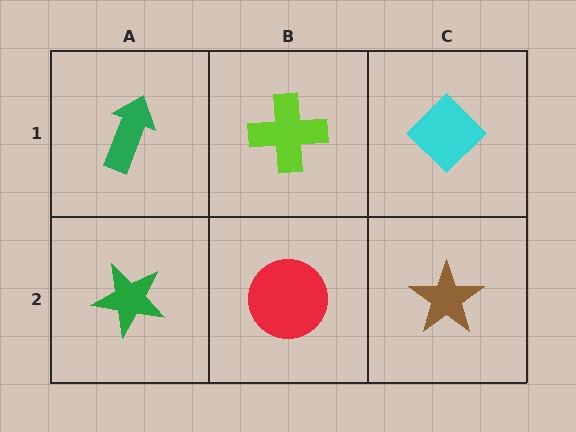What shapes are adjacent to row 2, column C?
A cyan diamond (row 1, column C), a red circle (row 2, column B).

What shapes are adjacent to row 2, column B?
A lime cross (row 1, column B), a green star (row 2, column A), a brown star (row 2, column C).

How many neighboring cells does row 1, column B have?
3.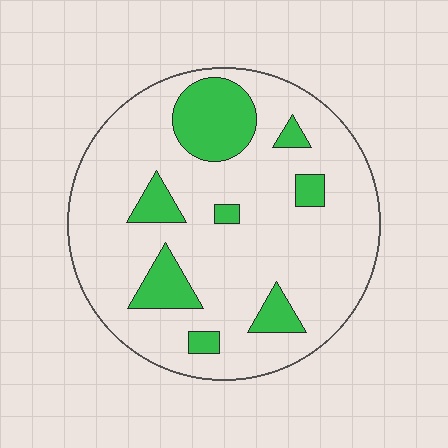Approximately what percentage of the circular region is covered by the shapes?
Approximately 20%.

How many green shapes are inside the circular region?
8.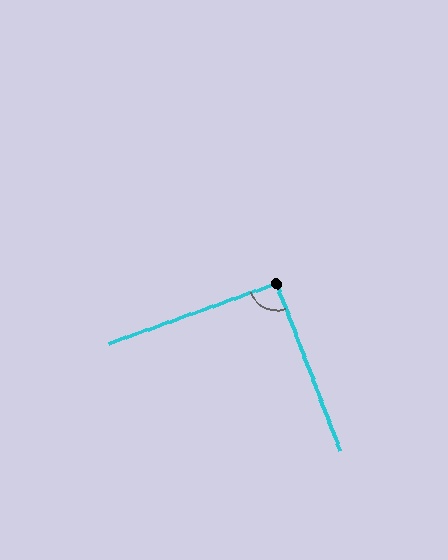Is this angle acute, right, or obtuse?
It is approximately a right angle.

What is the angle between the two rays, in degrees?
Approximately 91 degrees.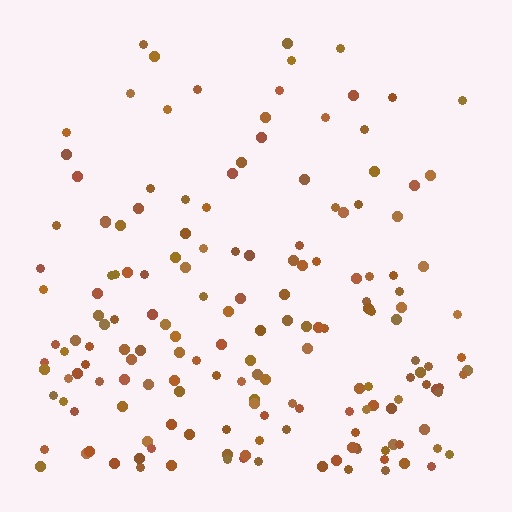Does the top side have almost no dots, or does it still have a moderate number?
Still a moderate number, just noticeably fewer than the bottom.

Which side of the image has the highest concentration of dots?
The bottom.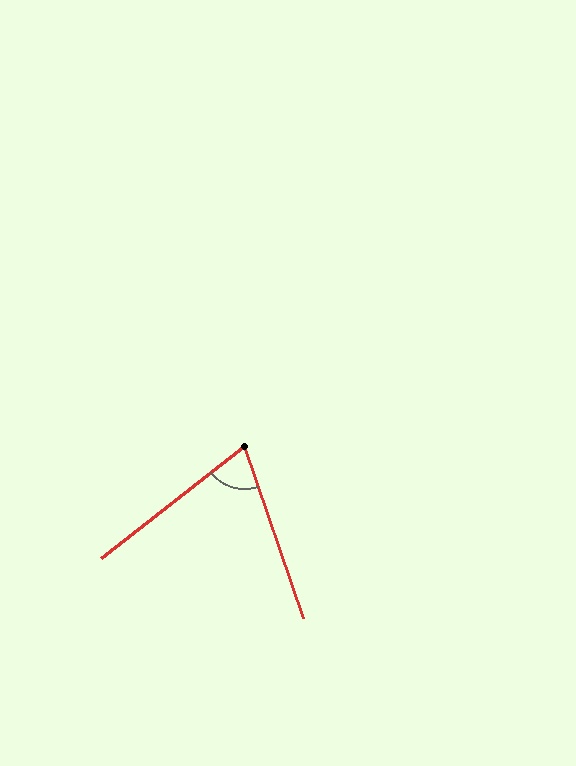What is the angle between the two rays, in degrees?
Approximately 71 degrees.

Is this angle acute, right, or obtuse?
It is acute.